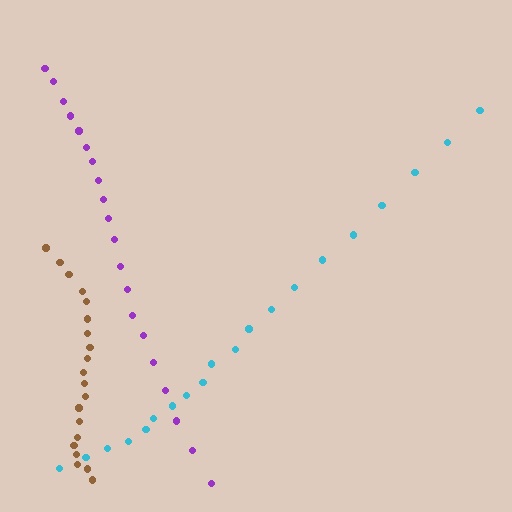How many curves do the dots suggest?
There are 3 distinct paths.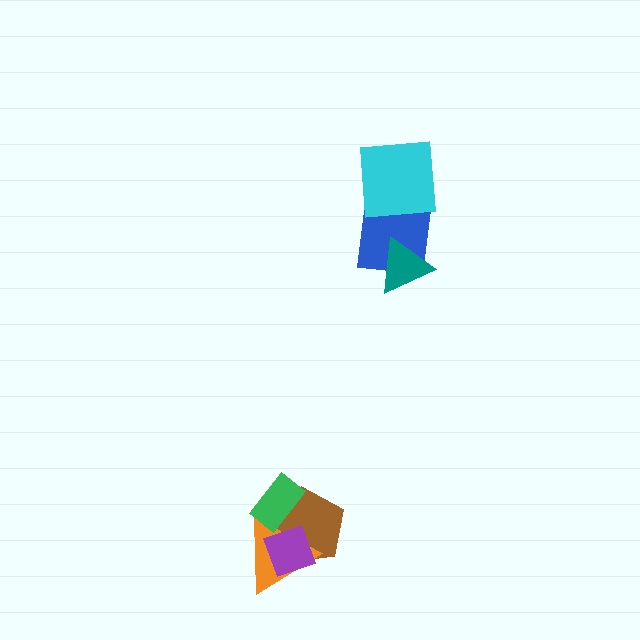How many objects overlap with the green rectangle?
2 objects overlap with the green rectangle.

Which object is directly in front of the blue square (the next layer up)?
The teal triangle is directly in front of the blue square.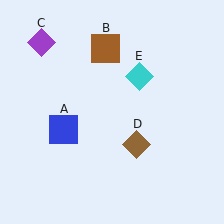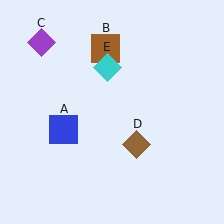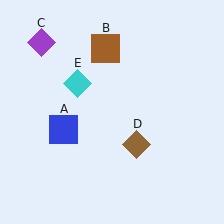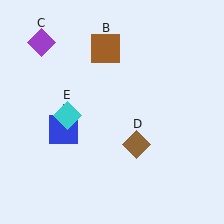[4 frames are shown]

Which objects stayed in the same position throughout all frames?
Blue square (object A) and brown square (object B) and purple diamond (object C) and brown diamond (object D) remained stationary.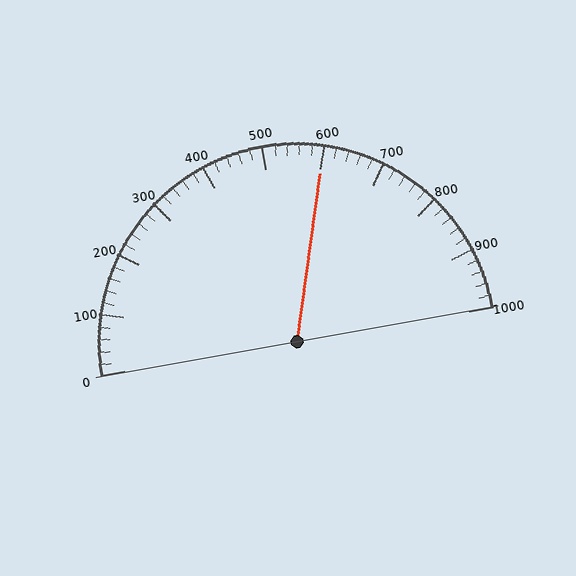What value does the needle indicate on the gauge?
The needle indicates approximately 600.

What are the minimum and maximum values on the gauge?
The gauge ranges from 0 to 1000.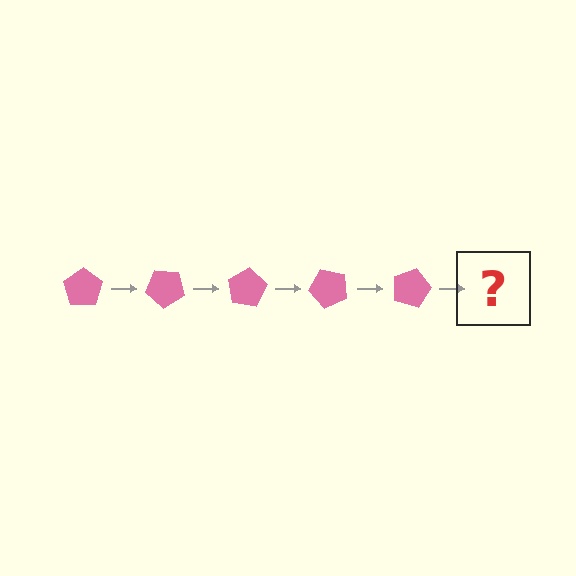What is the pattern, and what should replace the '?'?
The pattern is that the pentagon rotates 40 degrees each step. The '?' should be a pink pentagon rotated 200 degrees.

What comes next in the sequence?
The next element should be a pink pentagon rotated 200 degrees.